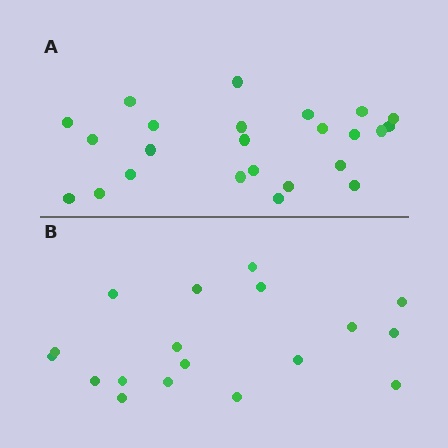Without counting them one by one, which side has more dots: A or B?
Region A (the top region) has more dots.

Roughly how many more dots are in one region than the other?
Region A has about 6 more dots than region B.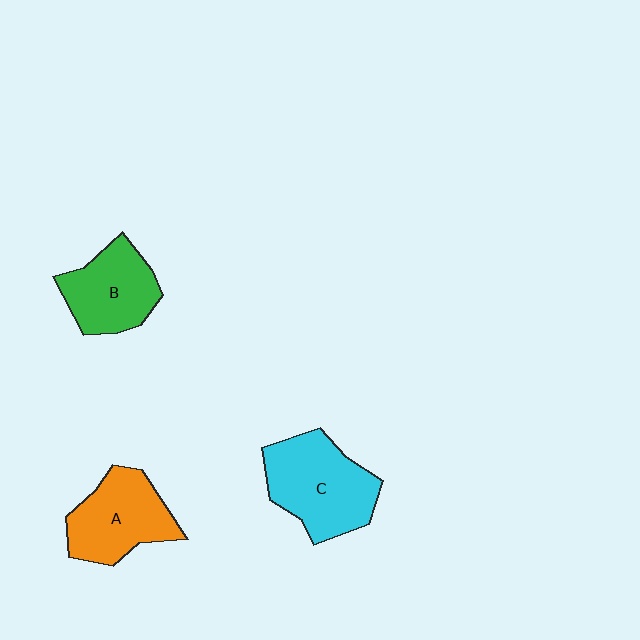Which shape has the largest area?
Shape C (cyan).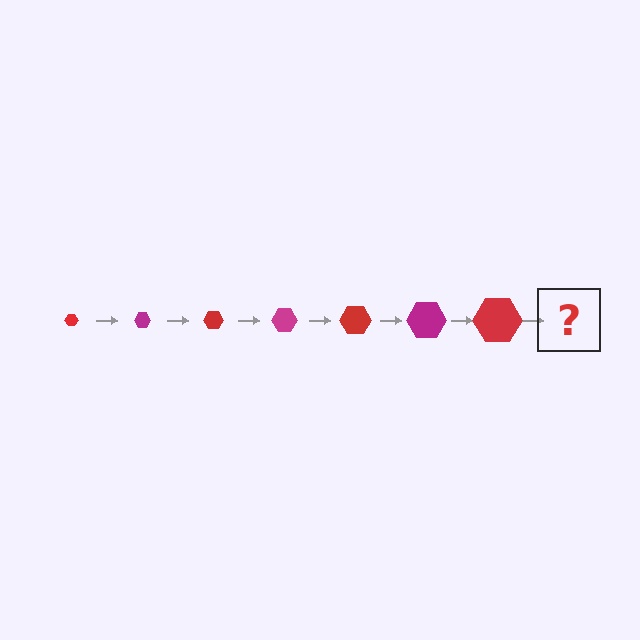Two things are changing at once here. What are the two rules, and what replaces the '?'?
The two rules are that the hexagon grows larger each step and the color cycles through red and magenta. The '?' should be a magenta hexagon, larger than the previous one.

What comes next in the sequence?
The next element should be a magenta hexagon, larger than the previous one.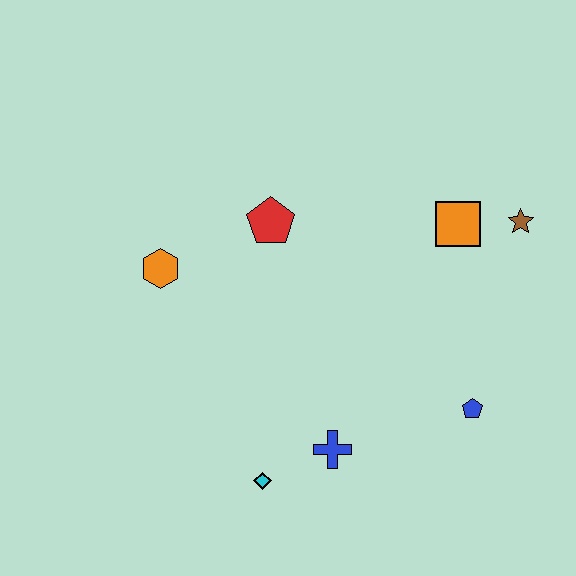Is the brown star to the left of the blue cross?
No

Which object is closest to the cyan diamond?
The blue cross is closest to the cyan diamond.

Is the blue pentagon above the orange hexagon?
No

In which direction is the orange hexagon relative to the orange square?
The orange hexagon is to the left of the orange square.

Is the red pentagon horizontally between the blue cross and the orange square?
No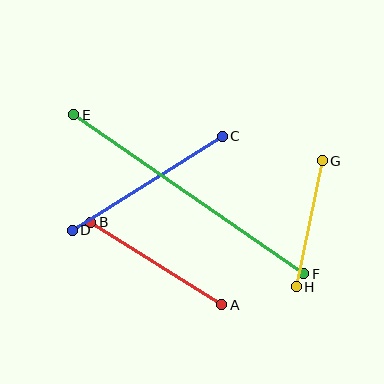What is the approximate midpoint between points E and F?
The midpoint is at approximately (189, 194) pixels.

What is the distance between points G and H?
The distance is approximately 128 pixels.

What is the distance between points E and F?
The distance is approximately 279 pixels.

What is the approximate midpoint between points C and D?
The midpoint is at approximately (147, 183) pixels.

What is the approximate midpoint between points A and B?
The midpoint is at approximately (156, 263) pixels.